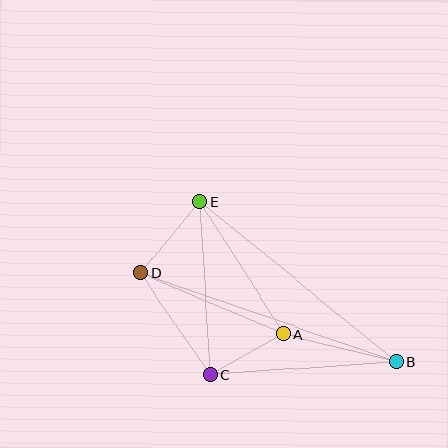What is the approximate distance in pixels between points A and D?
The distance between A and D is approximately 156 pixels.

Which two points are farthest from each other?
Points B and D are farthest from each other.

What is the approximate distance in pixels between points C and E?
The distance between C and E is approximately 173 pixels.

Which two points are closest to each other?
Points A and C are closest to each other.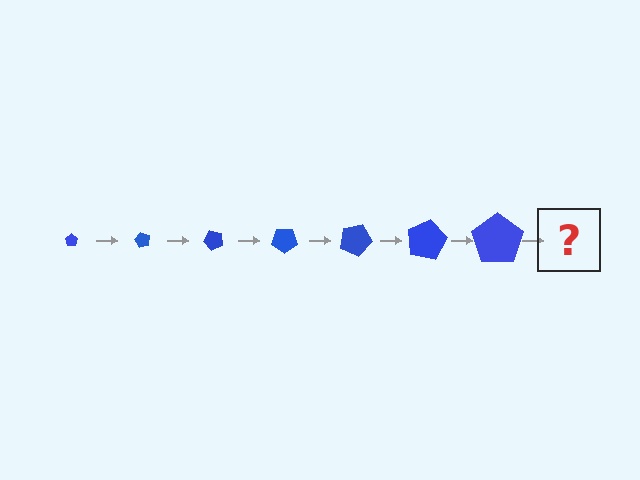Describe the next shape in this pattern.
It should be a pentagon, larger than the previous one and rotated 420 degrees from the start.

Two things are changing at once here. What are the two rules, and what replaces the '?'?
The two rules are that the pentagon grows larger each step and it rotates 60 degrees each step. The '?' should be a pentagon, larger than the previous one and rotated 420 degrees from the start.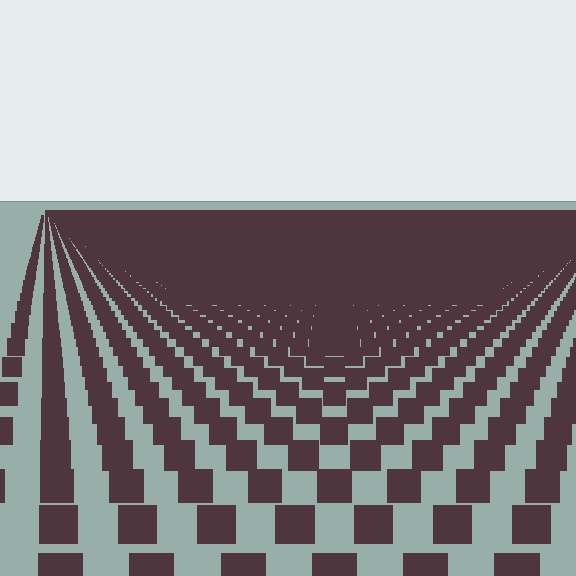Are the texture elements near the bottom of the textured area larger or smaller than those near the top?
Larger. Near the bottom, elements are closer to the viewer and appear at a bigger on-screen size.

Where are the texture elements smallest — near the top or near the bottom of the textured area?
Near the top.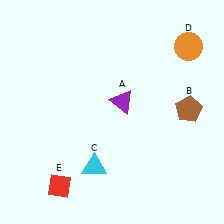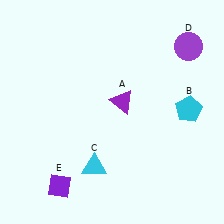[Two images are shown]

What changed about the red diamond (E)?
In Image 1, E is red. In Image 2, it changed to purple.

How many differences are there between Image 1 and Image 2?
There are 3 differences between the two images.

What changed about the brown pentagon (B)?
In Image 1, B is brown. In Image 2, it changed to cyan.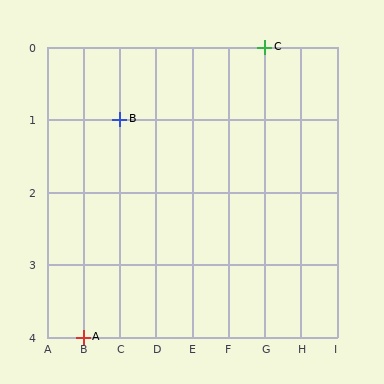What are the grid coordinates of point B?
Point B is at grid coordinates (C, 1).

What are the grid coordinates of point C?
Point C is at grid coordinates (G, 0).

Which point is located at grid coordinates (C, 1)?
Point B is at (C, 1).